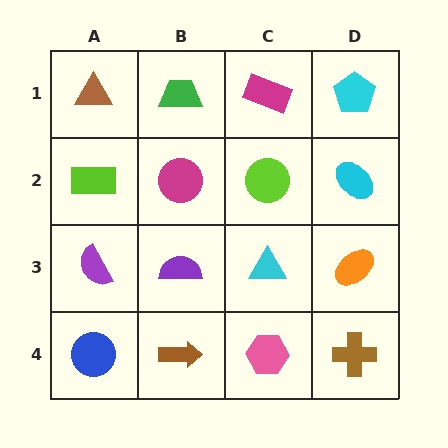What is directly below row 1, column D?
A cyan ellipse.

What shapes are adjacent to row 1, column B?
A magenta circle (row 2, column B), a brown triangle (row 1, column A), a magenta rectangle (row 1, column C).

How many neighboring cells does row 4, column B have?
3.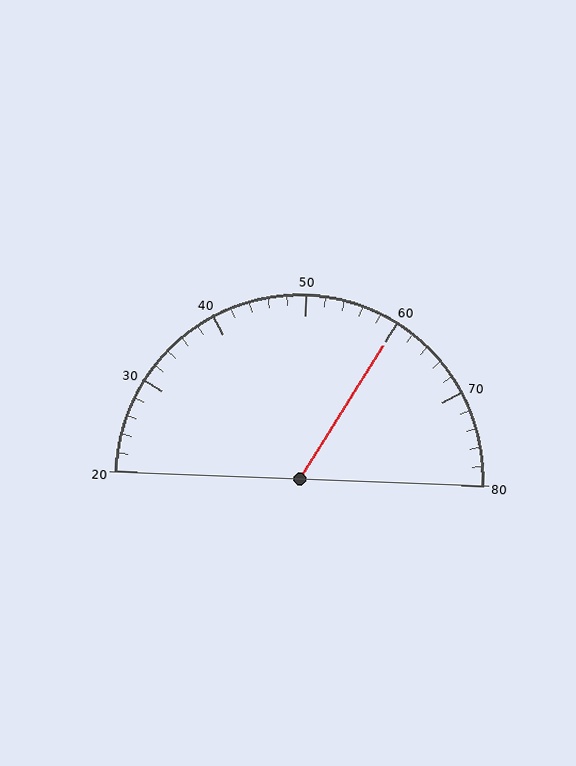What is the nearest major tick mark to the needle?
The nearest major tick mark is 60.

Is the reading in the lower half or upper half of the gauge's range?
The reading is in the upper half of the range (20 to 80).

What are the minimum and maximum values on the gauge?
The gauge ranges from 20 to 80.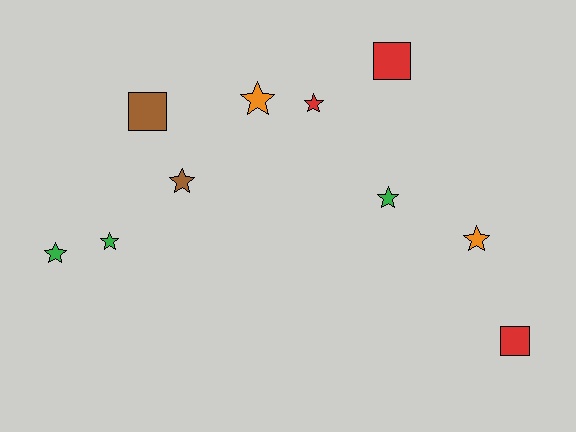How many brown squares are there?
There is 1 brown square.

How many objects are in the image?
There are 10 objects.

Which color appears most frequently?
Green, with 3 objects.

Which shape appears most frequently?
Star, with 7 objects.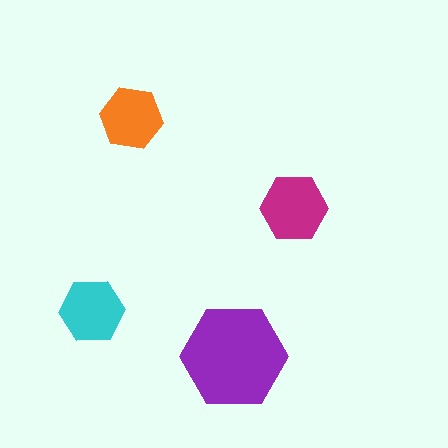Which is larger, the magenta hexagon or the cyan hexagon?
The magenta one.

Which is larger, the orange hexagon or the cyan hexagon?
The cyan one.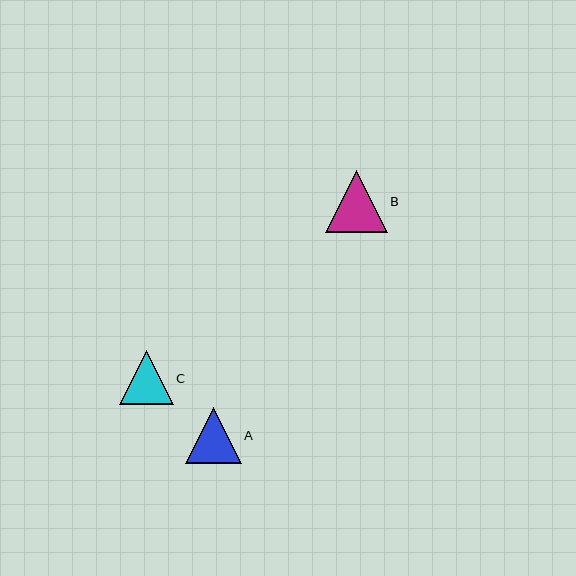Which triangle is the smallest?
Triangle C is the smallest with a size of approximately 54 pixels.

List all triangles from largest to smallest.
From largest to smallest: B, A, C.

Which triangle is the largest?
Triangle B is the largest with a size of approximately 61 pixels.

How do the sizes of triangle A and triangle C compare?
Triangle A and triangle C are approximately the same size.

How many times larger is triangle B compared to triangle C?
Triangle B is approximately 1.1 times the size of triangle C.